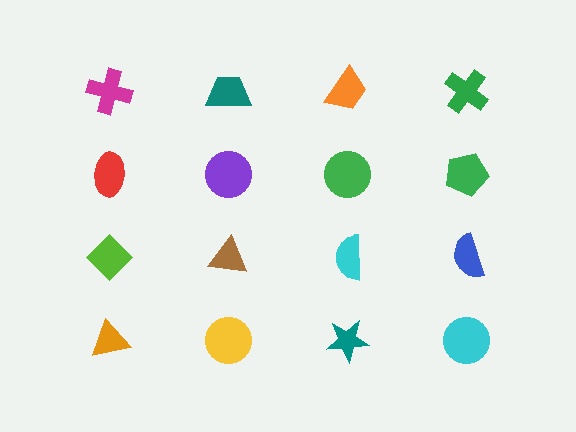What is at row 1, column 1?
A magenta cross.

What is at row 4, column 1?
An orange triangle.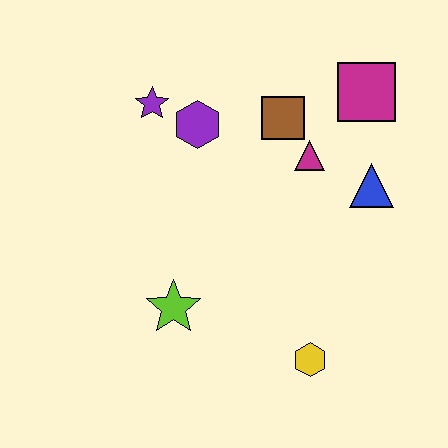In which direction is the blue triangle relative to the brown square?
The blue triangle is to the right of the brown square.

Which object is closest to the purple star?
The purple hexagon is closest to the purple star.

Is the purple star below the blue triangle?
No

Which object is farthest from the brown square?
The yellow hexagon is farthest from the brown square.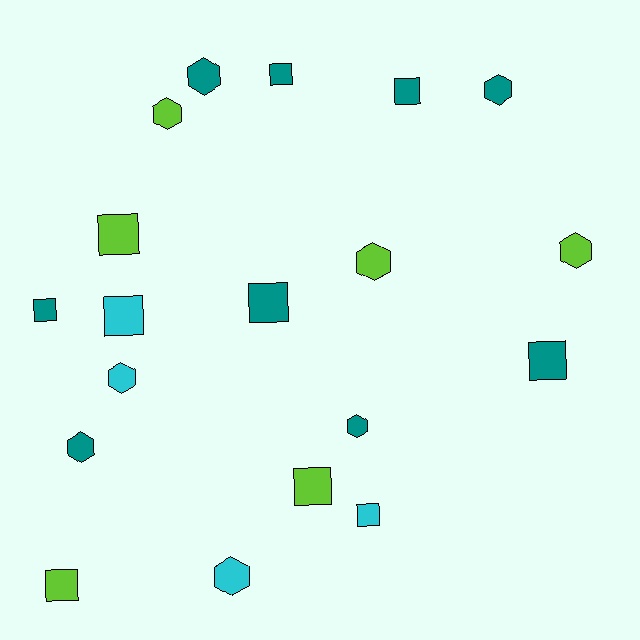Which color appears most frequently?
Teal, with 9 objects.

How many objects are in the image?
There are 19 objects.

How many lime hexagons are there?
There are 3 lime hexagons.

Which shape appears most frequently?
Square, with 10 objects.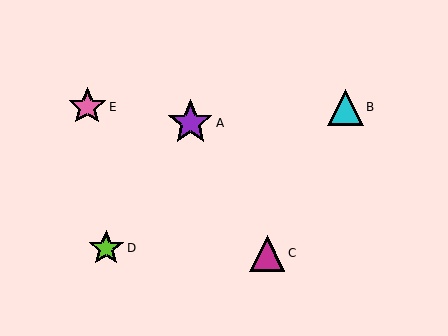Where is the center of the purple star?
The center of the purple star is at (190, 123).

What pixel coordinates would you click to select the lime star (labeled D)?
Click at (106, 248) to select the lime star D.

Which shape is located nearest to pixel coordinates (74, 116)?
The pink star (labeled E) at (87, 107) is nearest to that location.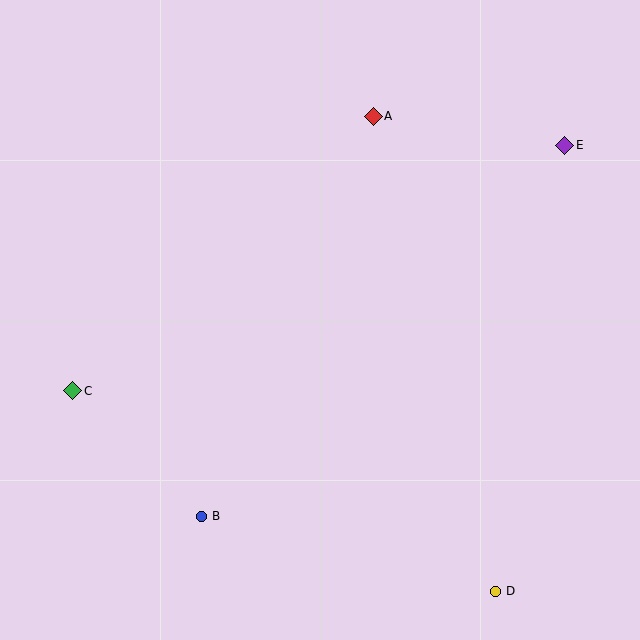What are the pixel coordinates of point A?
Point A is at (373, 116).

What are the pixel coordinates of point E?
Point E is at (565, 145).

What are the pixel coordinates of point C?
Point C is at (73, 391).